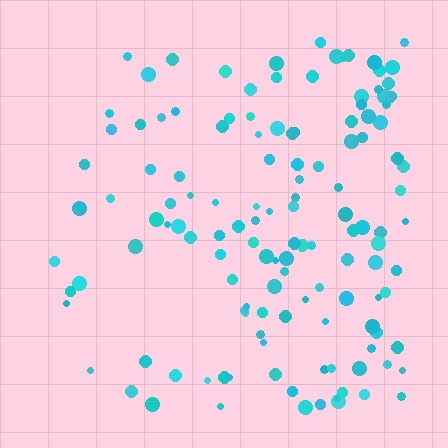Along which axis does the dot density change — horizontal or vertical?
Horizontal.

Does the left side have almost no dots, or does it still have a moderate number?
Still a moderate number, just noticeably fewer than the right.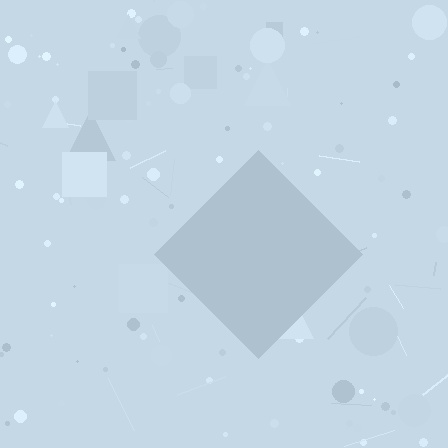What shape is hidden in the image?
A diamond is hidden in the image.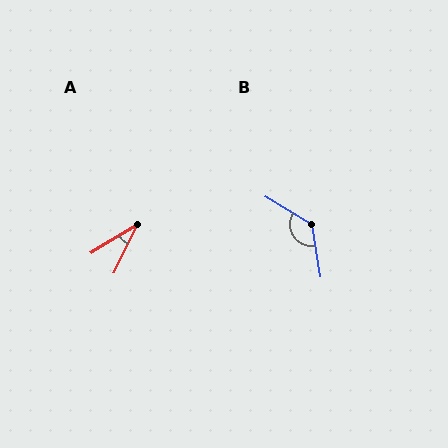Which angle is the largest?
B, at approximately 131 degrees.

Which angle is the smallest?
A, at approximately 33 degrees.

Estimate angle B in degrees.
Approximately 131 degrees.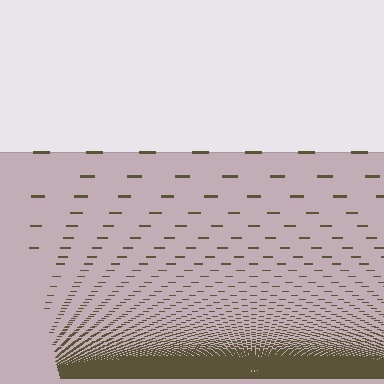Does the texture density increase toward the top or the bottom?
Density increases toward the bottom.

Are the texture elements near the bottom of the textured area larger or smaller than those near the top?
Smaller. The gradient is inverted — elements near the bottom are smaller and denser.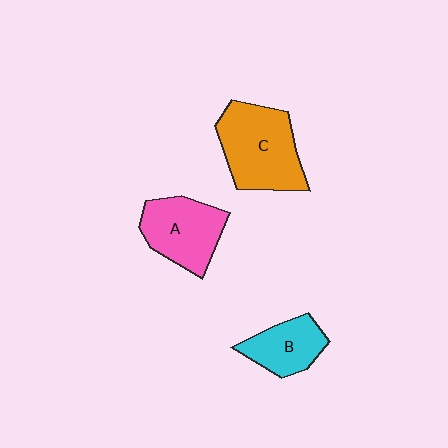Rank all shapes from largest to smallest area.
From largest to smallest: C (orange), A (pink), B (cyan).